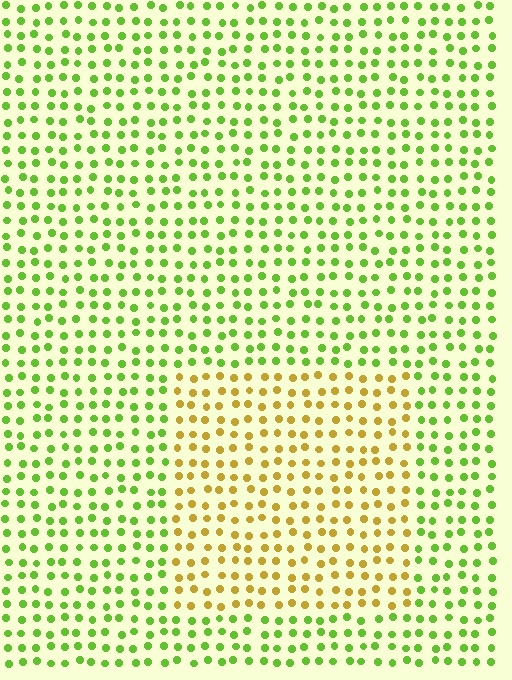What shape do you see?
I see a rectangle.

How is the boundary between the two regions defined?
The boundary is defined purely by a slight shift in hue (about 51 degrees). Spacing, size, and orientation are identical on both sides.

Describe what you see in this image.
The image is filled with small lime elements in a uniform arrangement. A rectangle-shaped region is visible where the elements are tinted to a slightly different hue, forming a subtle color boundary.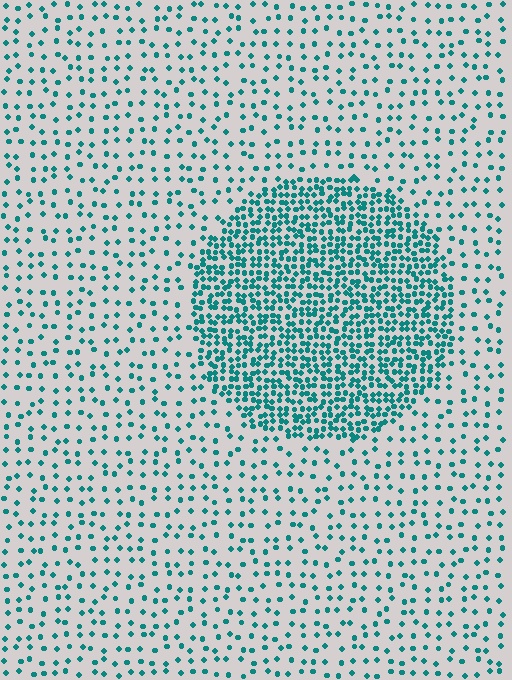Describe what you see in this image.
The image contains small teal elements arranged at two different densities. A circle-shaped region is visible where the elements are more densely packed than the surrounding area.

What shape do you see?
I see a circle.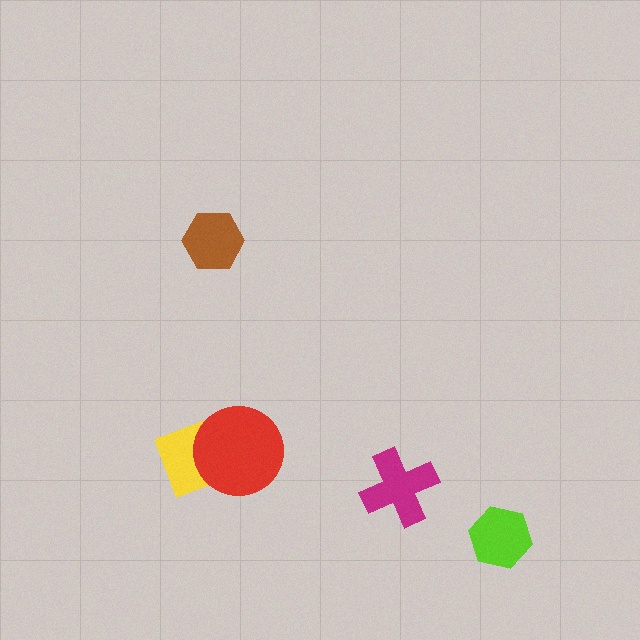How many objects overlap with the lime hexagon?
0 objects overlap with the lime hexagon.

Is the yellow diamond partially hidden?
Yes, it is partially covered by another shape.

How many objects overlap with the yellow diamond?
1 object overlaps with the yellow diamond.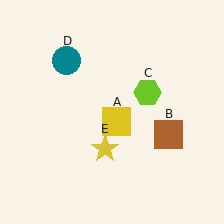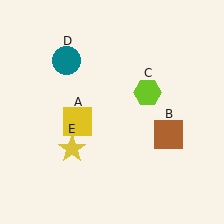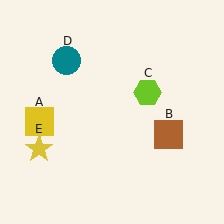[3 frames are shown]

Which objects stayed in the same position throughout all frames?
Brown square (object B) and lime hexagon (object C) and teal circle (object D) remained stationary.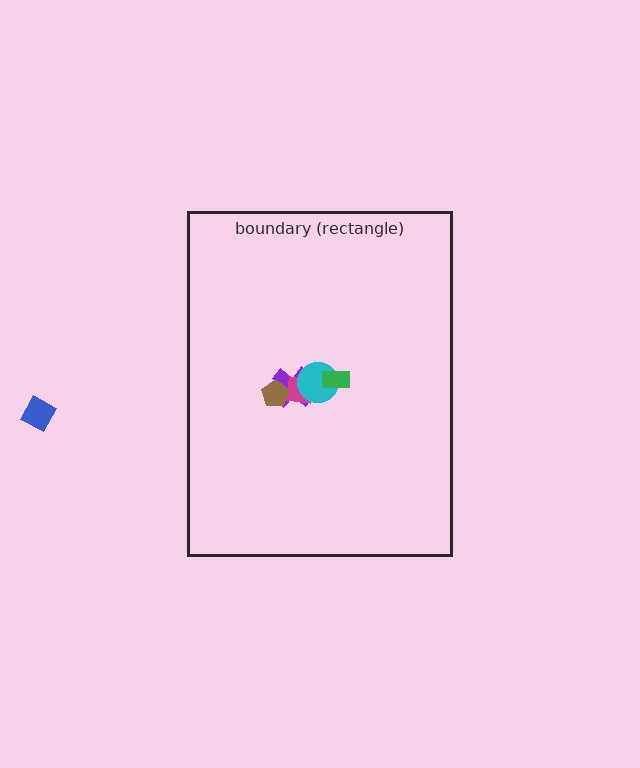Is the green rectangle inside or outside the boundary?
Inside.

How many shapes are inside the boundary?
5 inside, 1 outside.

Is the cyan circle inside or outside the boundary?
Inside.